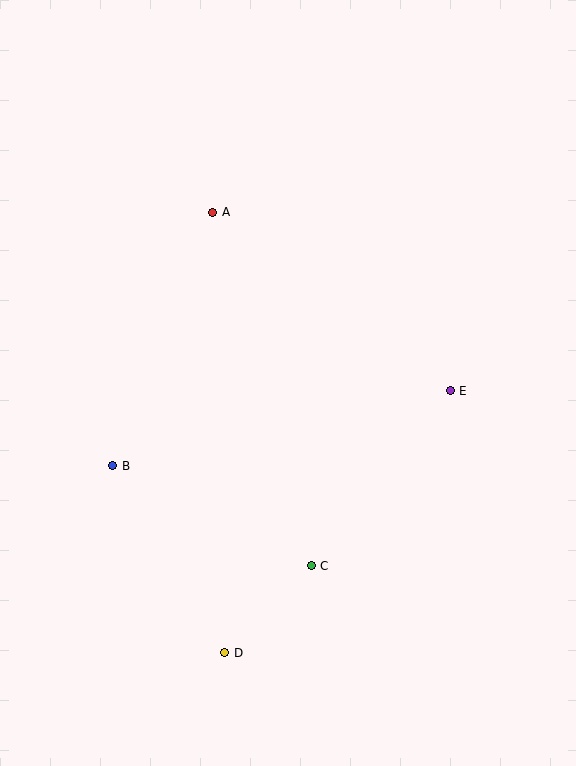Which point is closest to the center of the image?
Point E at (450, 391) is closest to the center.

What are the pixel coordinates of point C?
Point C is at (311, 566).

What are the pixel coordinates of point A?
Point A is at (213, 212).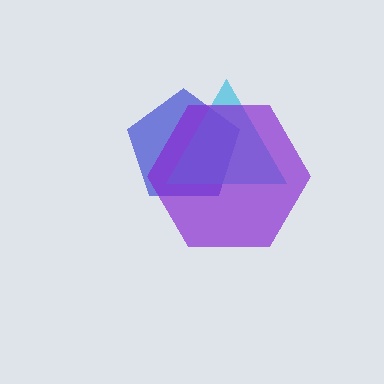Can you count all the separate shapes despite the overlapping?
Yes, there are 3 separate shapes.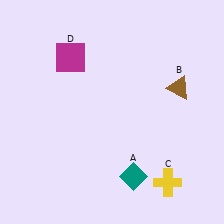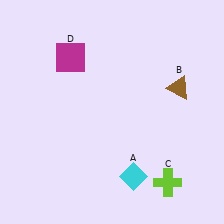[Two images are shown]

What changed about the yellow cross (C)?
In Image 1, C is yellow. In Image 2, it changed to lime.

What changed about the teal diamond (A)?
In Image 1, A is teal. In Image 2, it changed to cyan.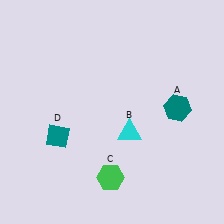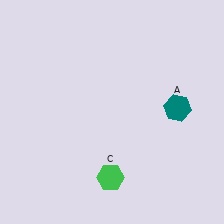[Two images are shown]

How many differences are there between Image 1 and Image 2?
There are 2 differences between the two images.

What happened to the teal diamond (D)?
The teal diamond (D) was removed in Image 2. It was in the bottom-left area of Image 1.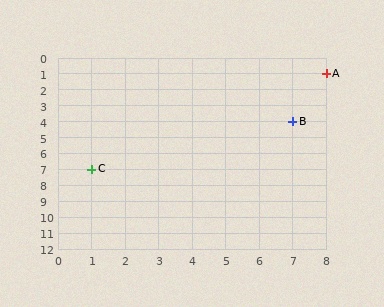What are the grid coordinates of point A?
Point A is at grid coordinates (8, 1).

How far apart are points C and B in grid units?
Points C and B are 6 columns and 3 rows apart (about 6.7 grid units diagonally).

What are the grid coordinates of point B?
Point B is at grid coordinates (7, 4).